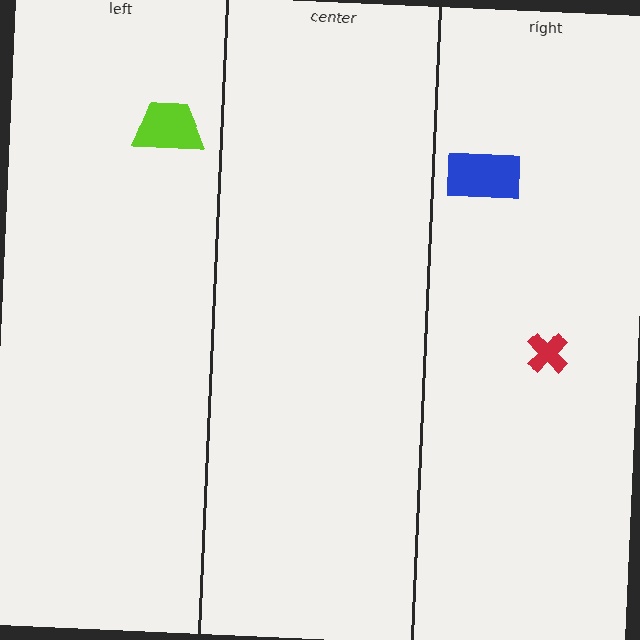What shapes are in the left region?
The lime trapezoid.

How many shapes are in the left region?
1.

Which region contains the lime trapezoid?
The left region.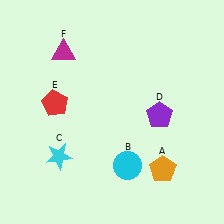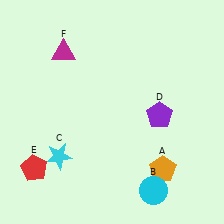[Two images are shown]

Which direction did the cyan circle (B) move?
The cyan circle (B) moved right.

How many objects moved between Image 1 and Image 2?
2 objects moved between the two images.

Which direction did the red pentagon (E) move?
The red pentagon (E) moved down.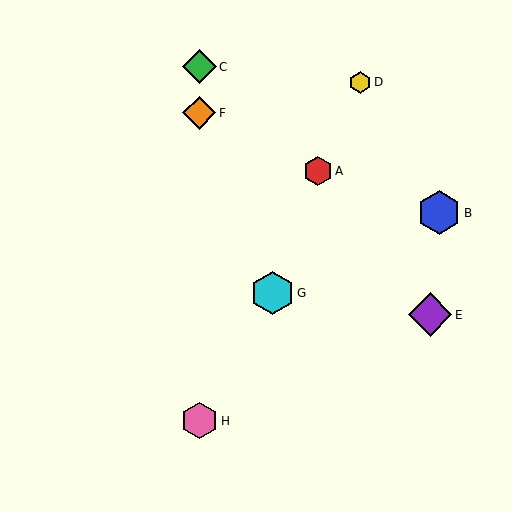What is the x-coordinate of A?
Object A is at x≈318.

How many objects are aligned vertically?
3 objects (C, F, H) are aligned vertically.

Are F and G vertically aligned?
No, F is at x≈199 and G is at x≈272.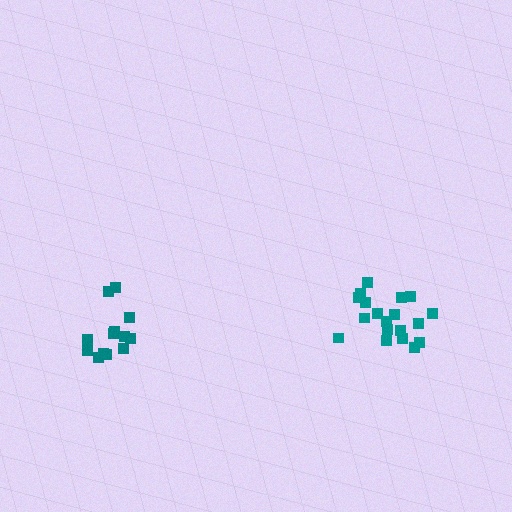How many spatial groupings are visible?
There are 2 spatial groupings.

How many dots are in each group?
Group 1: 13 dots, Group 2: 19 dots (32 total).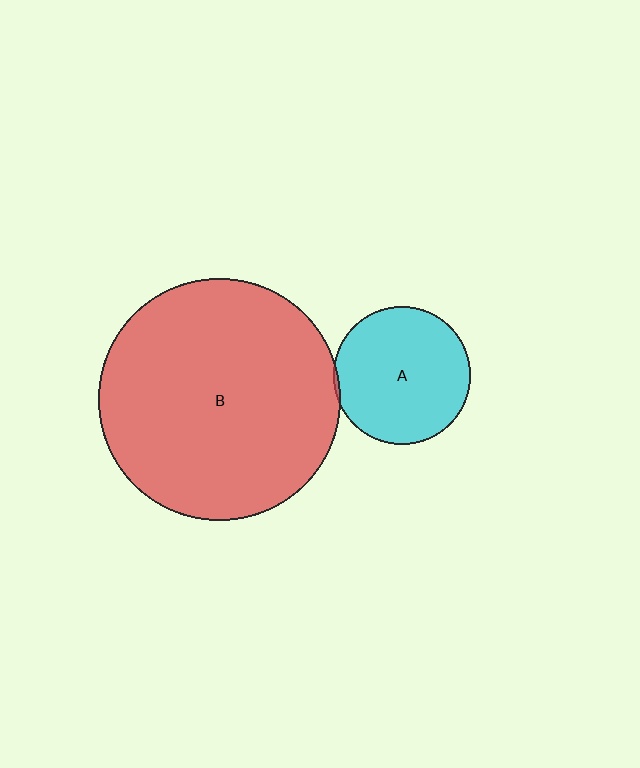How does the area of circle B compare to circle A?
Approximately 3.1 times.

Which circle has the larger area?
Circle B (red).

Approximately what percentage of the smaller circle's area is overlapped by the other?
Approximately 5%.